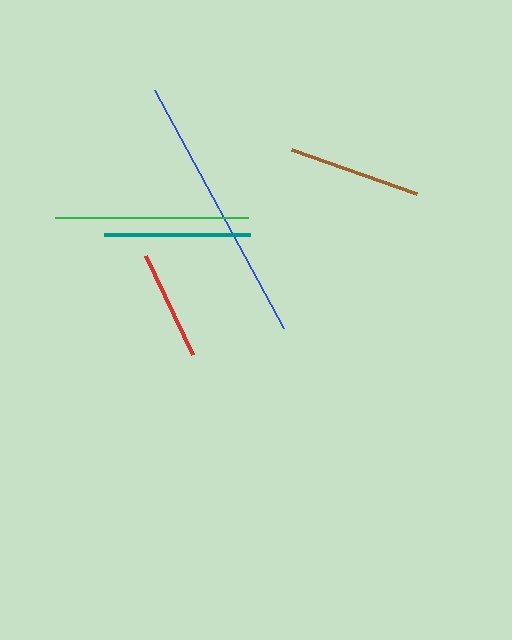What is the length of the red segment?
The red segment is approximately 110 pixels long.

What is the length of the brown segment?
The brown segment is approximately 132 pixels long.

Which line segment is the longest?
The blue line is the longest at approximately 271 pixels.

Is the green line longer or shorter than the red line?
The green line is longer than the red line.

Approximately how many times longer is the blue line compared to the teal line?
The blue line is approximately 1.8 times the length of the teal line.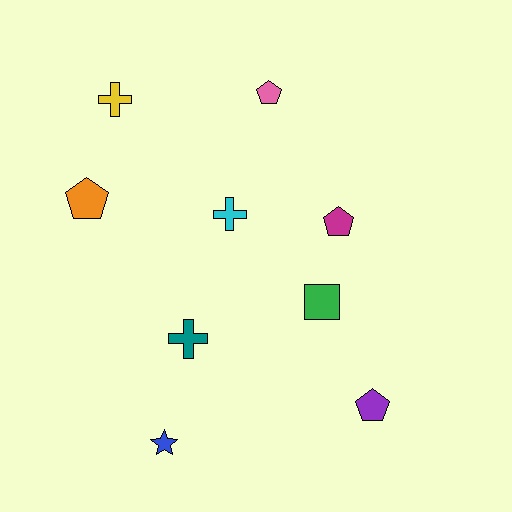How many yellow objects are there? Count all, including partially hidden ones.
There is 1 yellow object.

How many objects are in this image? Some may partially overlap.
There are 9 objects.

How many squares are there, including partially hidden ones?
There is 1 square.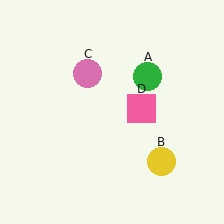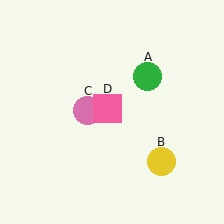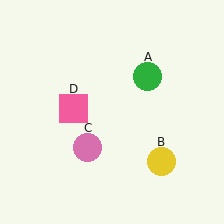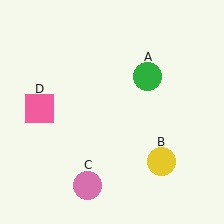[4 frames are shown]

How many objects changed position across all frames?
2 objects changed position: pink circle (object C), pink square (object D).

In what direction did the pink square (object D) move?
The pink square (object D) moved left.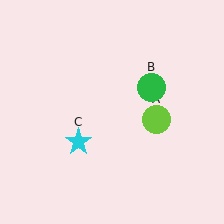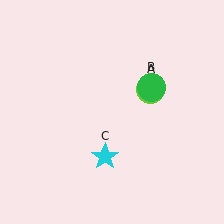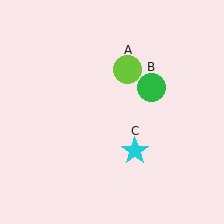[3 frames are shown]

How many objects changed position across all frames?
2 objects changed position: lime circle (object A), cyan star (object C).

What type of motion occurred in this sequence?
The lime circle (object A), cyan star (object C) rotated counterclockwise around the center of the scene.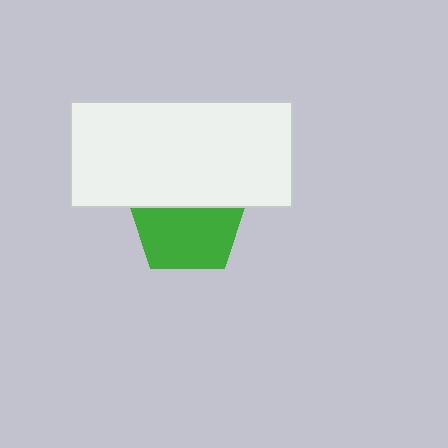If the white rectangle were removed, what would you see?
You would see the complete green pentagon.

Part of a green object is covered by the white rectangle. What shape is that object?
It is a pentagon.